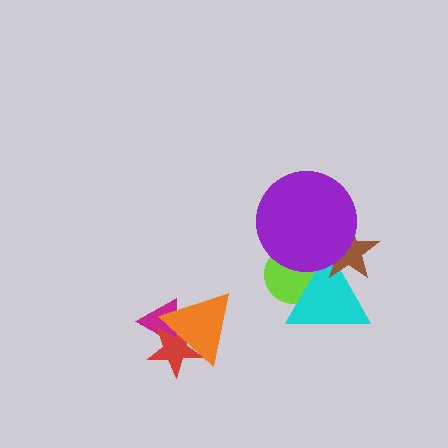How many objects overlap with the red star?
2 objects overlap with the red star.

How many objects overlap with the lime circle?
2 objects overlap with the lime circle.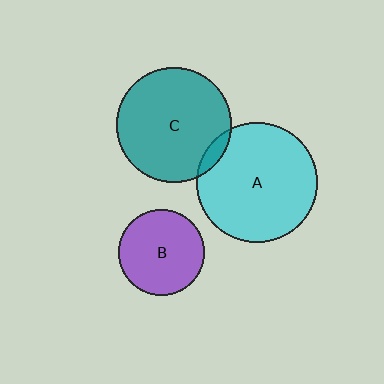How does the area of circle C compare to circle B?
Approximately 1.8 times.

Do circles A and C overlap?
Yes.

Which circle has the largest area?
Circle A (cyan).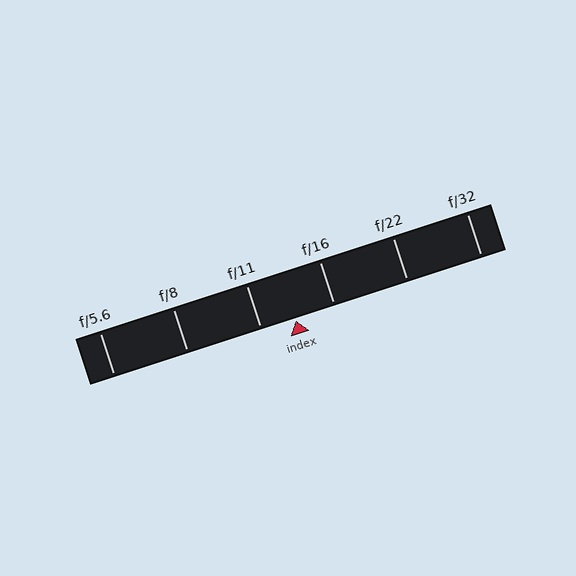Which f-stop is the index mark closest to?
The index mark is closest to f/11.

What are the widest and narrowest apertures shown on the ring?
The widest aperture shown is f/5.6 and the narrowest is f/32.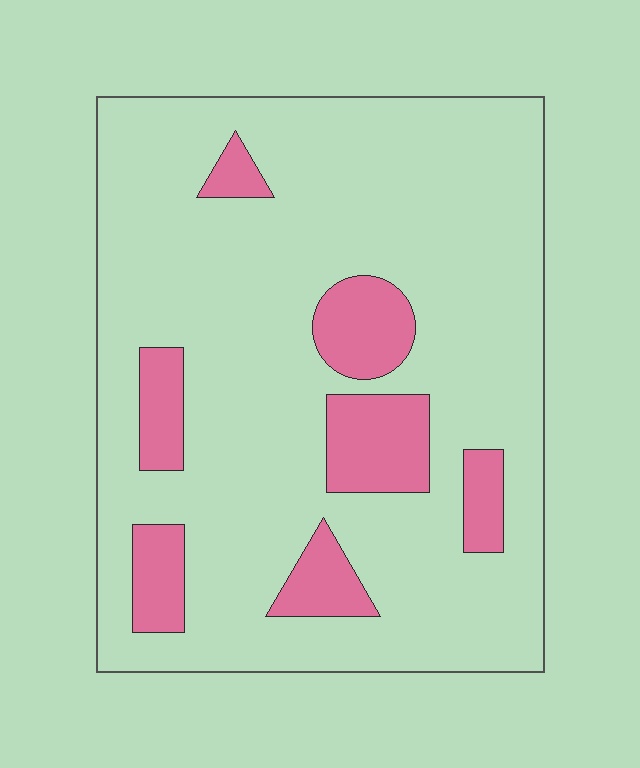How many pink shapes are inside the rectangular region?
7.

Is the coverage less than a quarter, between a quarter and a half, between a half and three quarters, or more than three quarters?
Less than a quarter.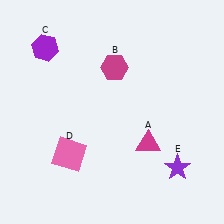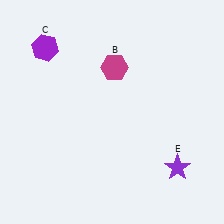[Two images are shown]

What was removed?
The magenta triangle (A), the pink square (D) were removed in Image 2.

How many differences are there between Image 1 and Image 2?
There are 2 differences between the two images.